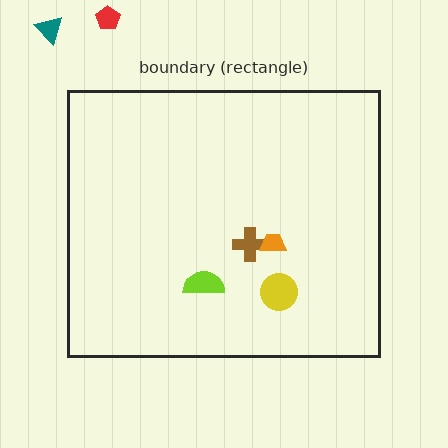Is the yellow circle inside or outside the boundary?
Inside.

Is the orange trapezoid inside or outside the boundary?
Inside.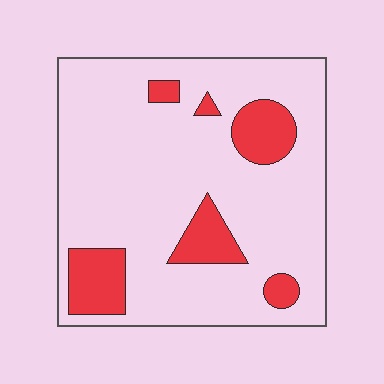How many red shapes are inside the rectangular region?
6.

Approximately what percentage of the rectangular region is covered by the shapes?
Approximately 15%.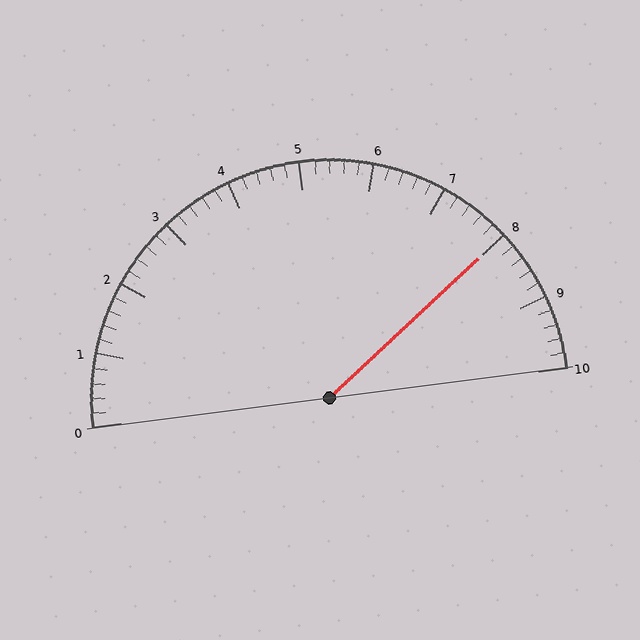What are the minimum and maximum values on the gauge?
The gauge ranges from 0 to 10.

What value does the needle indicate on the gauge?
The needle indicates approximately 8.0.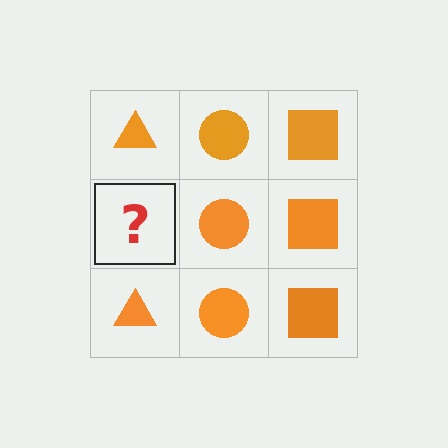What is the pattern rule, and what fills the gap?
The rule is that each column has a consistent shape. The gap should be filled with an orange triangle.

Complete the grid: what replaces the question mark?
The question mark should be replaced with an orange triangle.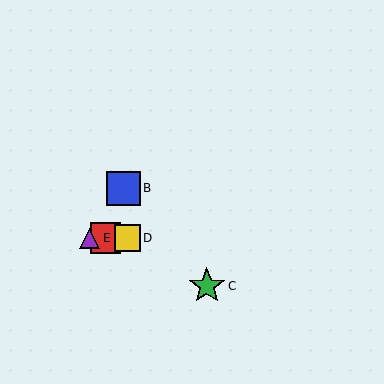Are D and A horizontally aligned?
Yes, both are at y≈238.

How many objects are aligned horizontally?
3 objects (A, D, E) are aligned horizontally.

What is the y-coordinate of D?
Object D is at y≈238.